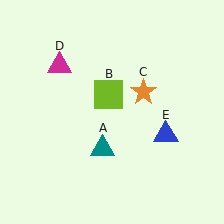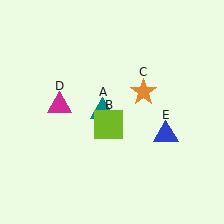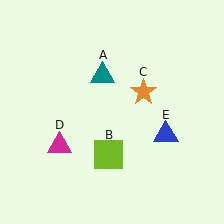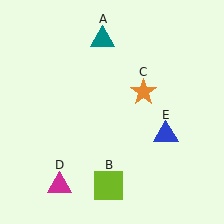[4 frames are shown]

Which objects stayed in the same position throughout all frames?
Orange star (object C) and blue triangle (object E) remained stationary.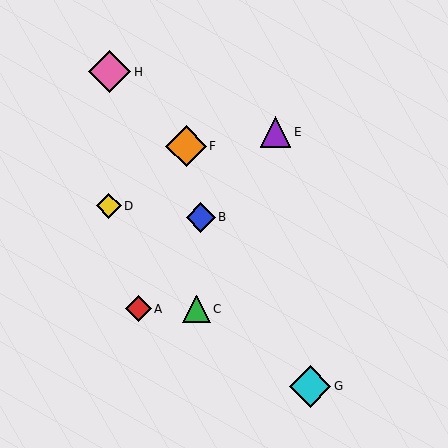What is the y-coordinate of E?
Object E is at y≈132.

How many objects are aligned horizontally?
2 objects (A, C) are aligned horizontally.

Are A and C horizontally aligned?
Yes, both are at y≈309.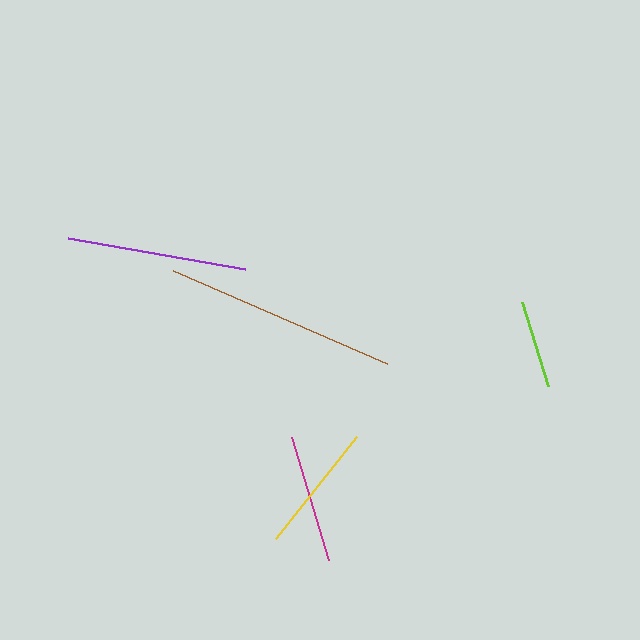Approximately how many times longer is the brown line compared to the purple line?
The brown line is approximately 1.3 times the length of the purple line.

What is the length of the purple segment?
The purple segment is approximately 179 pixels long.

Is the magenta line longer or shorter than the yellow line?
The yellow line is longer than the magenta line.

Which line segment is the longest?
The brown line is the longest at approximately 233 pixels.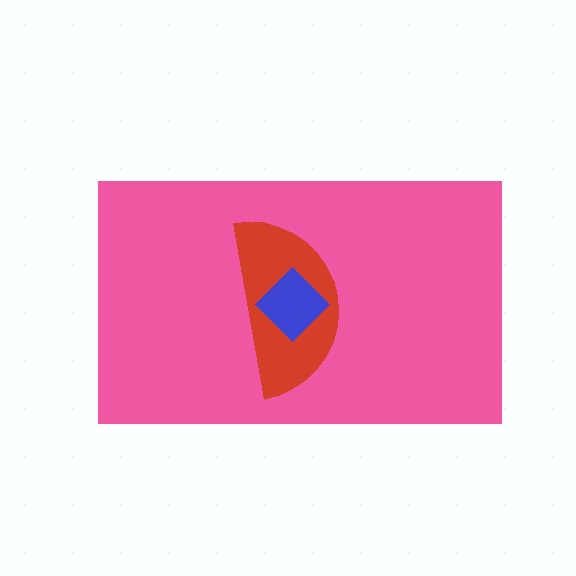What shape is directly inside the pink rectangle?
The red semicircle.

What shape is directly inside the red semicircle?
The blue diamond.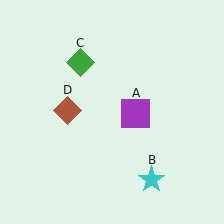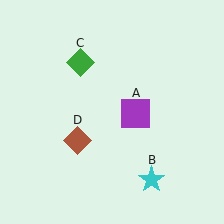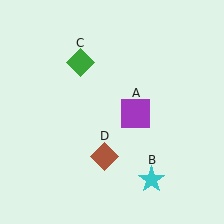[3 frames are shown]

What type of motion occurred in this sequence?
The brown diamond (object D) rotated counterclockwise around the center of the scene.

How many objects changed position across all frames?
1 object changed position: brown diamond (object D).